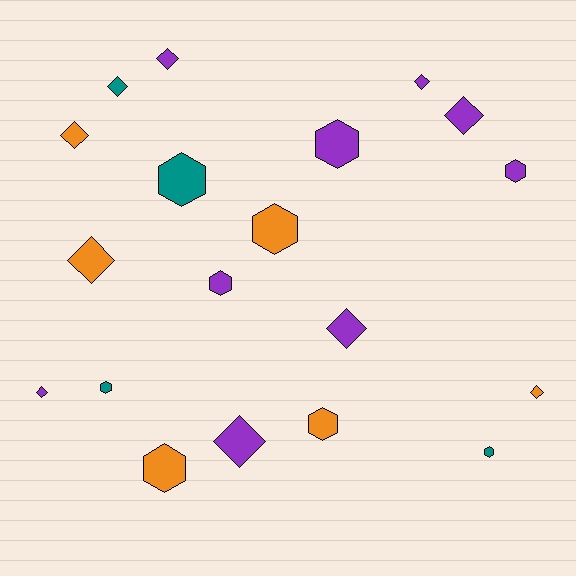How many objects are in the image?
There are 19 objects.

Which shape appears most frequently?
Diamond, with 10 objects.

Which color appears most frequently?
Purple, with 9 objects.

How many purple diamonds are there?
There are 6 purple diamonds.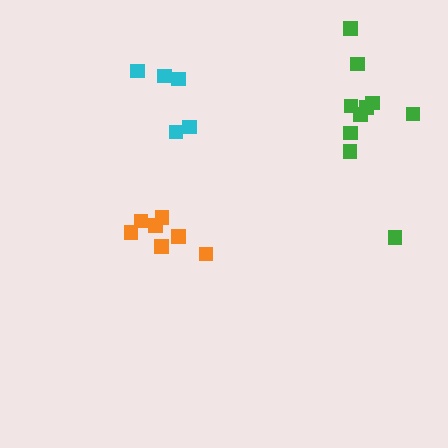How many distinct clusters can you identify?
There are 3 distinct clusters.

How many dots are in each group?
Group 1: 5 dots, Group 2: 7 dots, Group 3: 10 dots (22 total).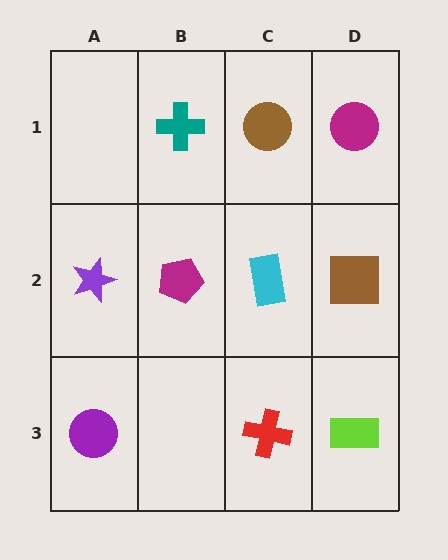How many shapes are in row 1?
3 shapes.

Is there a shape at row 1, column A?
No, that cell is empty.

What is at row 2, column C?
A cyan rectangle.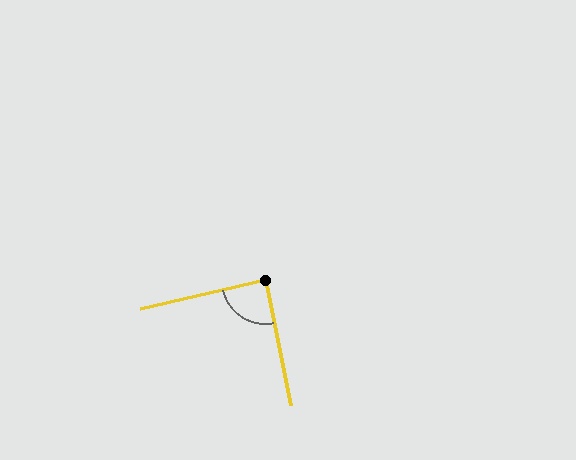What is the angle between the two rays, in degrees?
Approximately 88 degrees.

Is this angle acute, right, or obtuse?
It is approximately a right angle.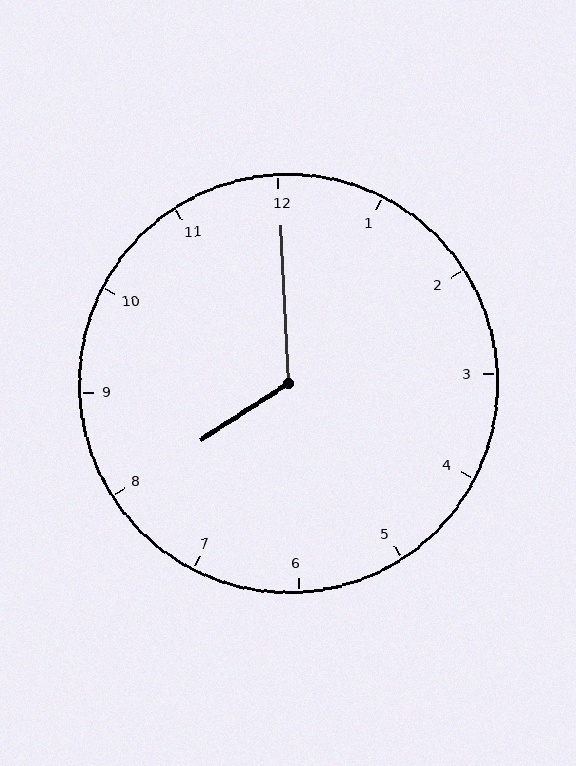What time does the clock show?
8:00.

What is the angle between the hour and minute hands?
Approximately 120 degrees.